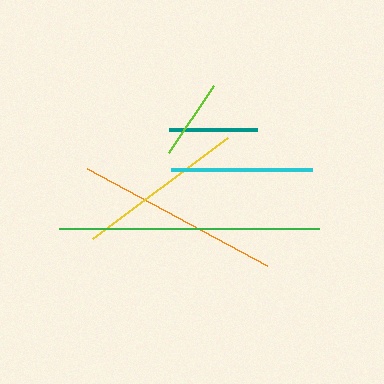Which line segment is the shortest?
The lime line is the shortest at approximately 80 pixels.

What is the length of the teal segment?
The teal segment is approximately 88 pixels long.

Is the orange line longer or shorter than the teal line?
The orange line is longer than the teal line.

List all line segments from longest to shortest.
From longest to shortest: green, orange, yellow, cyan, teal, lime.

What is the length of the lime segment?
The lime segment is approximately 80 pixels long.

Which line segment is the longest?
The green line is the longest at approximately 260 pixels.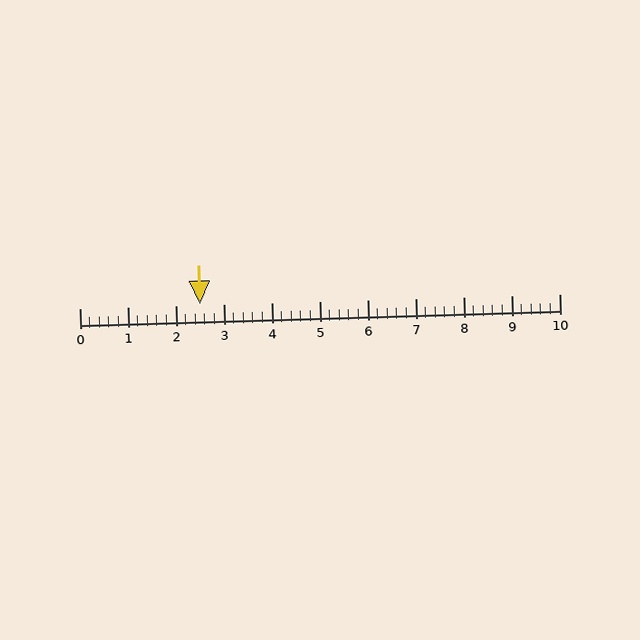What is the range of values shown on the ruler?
The ruler shows values from 0 to 10.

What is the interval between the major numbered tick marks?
The major tick marks are spaced 1 units apart.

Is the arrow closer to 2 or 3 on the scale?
The arrow is closer to 3.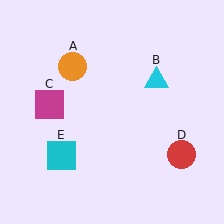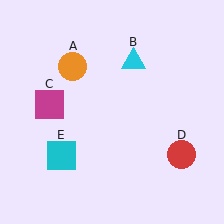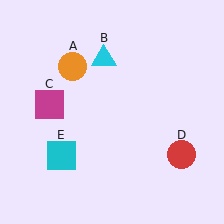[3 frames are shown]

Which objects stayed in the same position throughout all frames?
Orange circle (object A) and magenta square (object C) and red circle (object D) and cyan square (object E) remained stationary.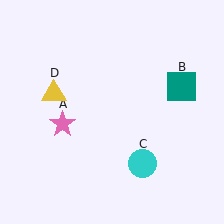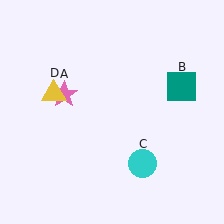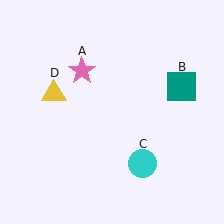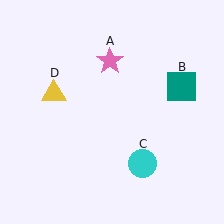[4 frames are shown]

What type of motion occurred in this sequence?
The pink star (object A) rotated clockwise around the center of the scene.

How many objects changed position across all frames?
1 object changed position: pink star (object A).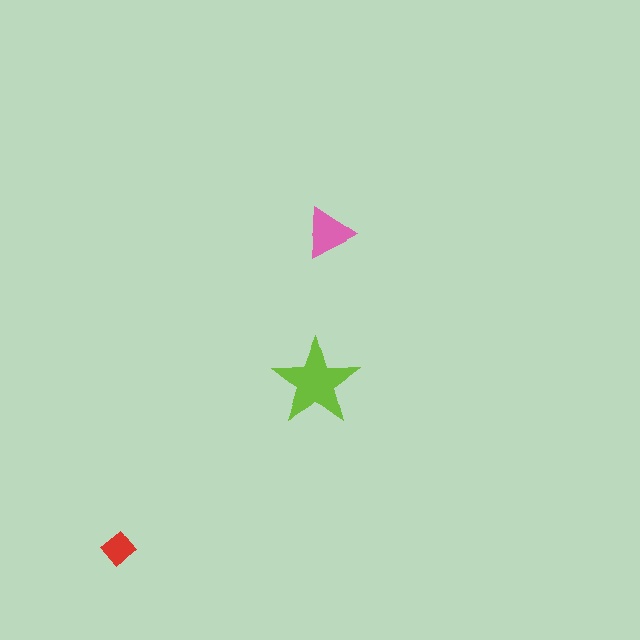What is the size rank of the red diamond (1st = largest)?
3rd.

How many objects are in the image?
There are 3 objects in the image.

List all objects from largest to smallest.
The lime star, the pink triangle, the red diamond.